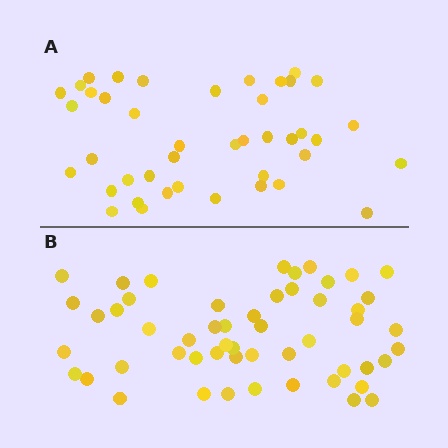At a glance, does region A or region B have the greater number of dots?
Region B (the bottom region) has more dots.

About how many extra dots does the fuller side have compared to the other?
Region B has roughly 12 or so more dots than region A.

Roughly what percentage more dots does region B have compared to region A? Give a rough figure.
About 25% more.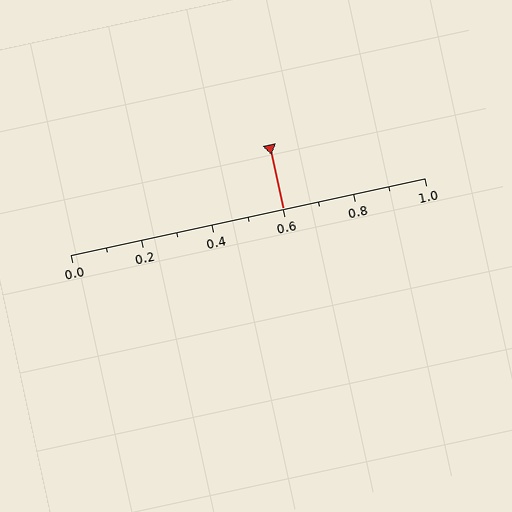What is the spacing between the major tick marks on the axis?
The major ticks are spaced 0.2 apart.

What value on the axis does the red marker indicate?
The marker indicates approximately 0.6.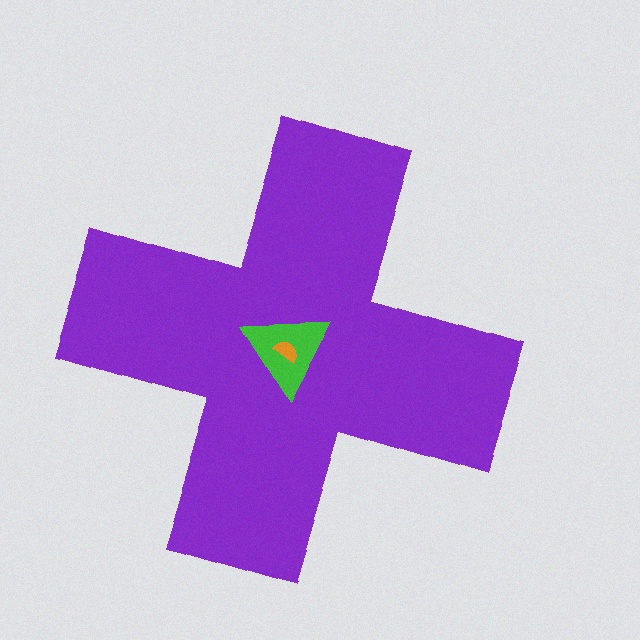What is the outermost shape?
The purple cross.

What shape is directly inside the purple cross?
The green triangle.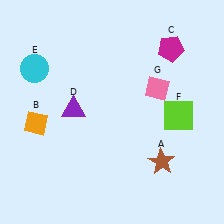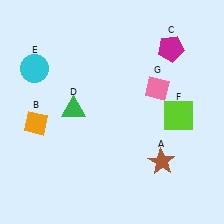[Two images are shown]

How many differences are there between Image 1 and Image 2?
There is 1 difference between the two images.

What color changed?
The triangle (D) changed from purple in Image 1 to green in Image 2.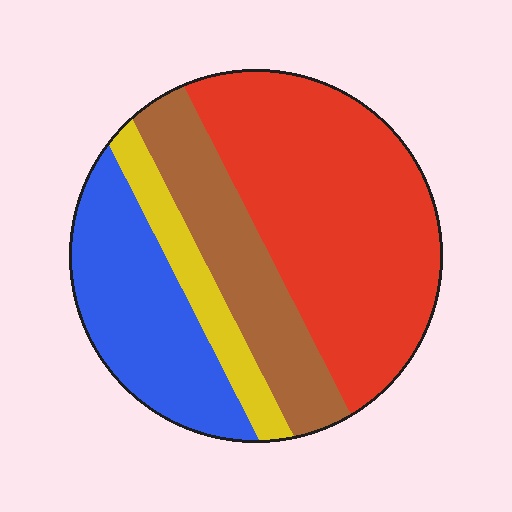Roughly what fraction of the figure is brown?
Brown takes up between a sixth and a third of the figure.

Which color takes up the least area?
Yellow, at roughly 10%.